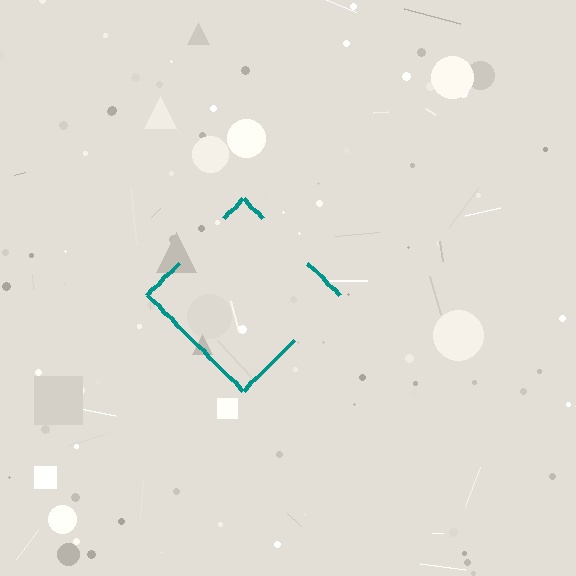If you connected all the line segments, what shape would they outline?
They would outline a diamond.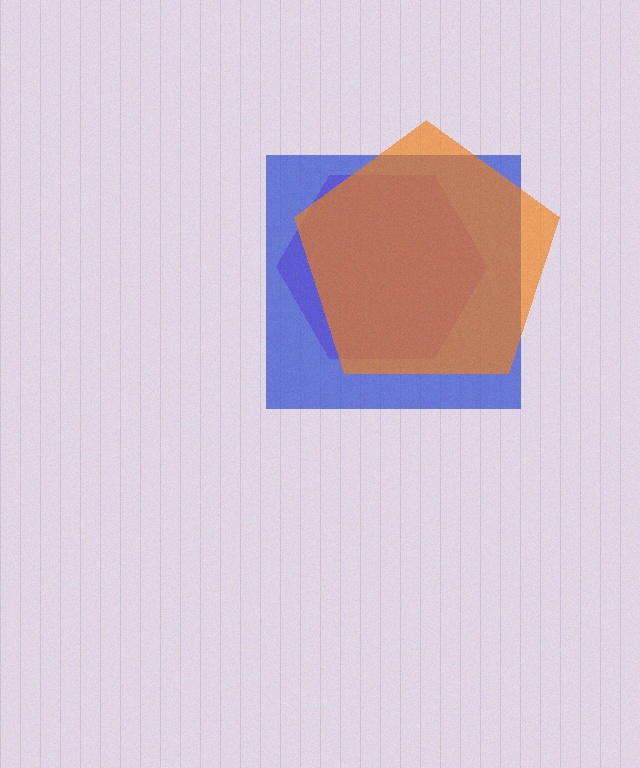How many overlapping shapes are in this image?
There are 3 overlapping shapes in the image.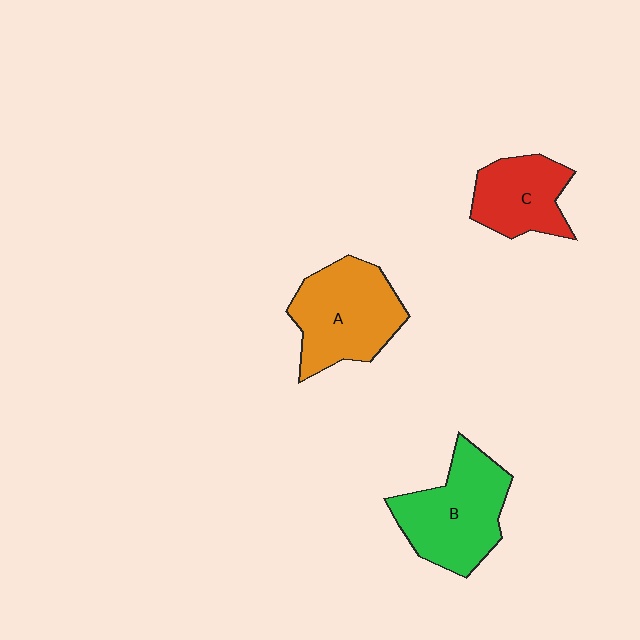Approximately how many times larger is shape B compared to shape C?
Approximately 1.5 times.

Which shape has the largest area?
Shape B (green).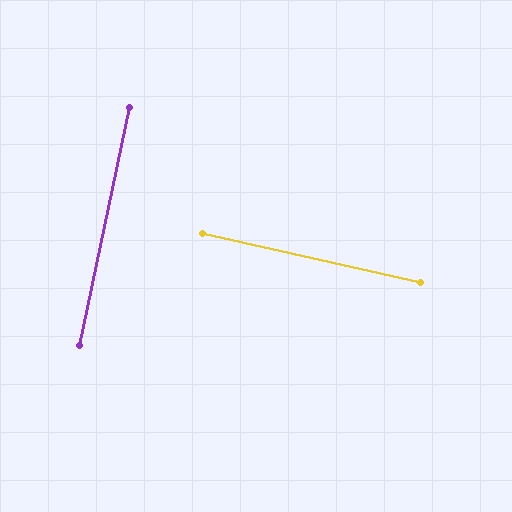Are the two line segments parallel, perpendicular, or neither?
Perpendicular — they meet at approximately 89°.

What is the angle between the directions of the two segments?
Approximately 89 degrees.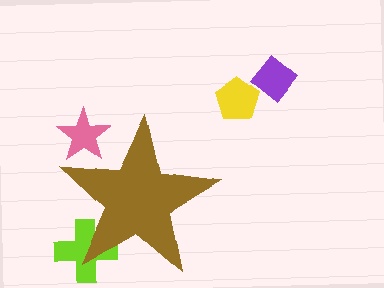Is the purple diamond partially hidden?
No, the purple diamond is fully visible.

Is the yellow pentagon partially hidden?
No, the yellow pentagon is fully visible.